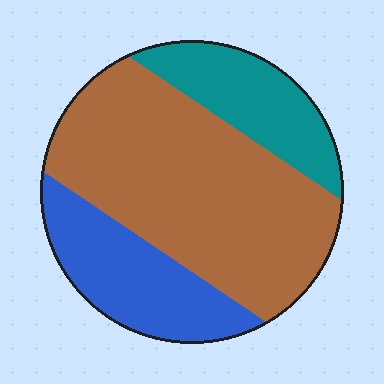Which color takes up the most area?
Brown, at roughly 60%.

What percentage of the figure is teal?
Teal takes up about one fifth (1/5) of the figure.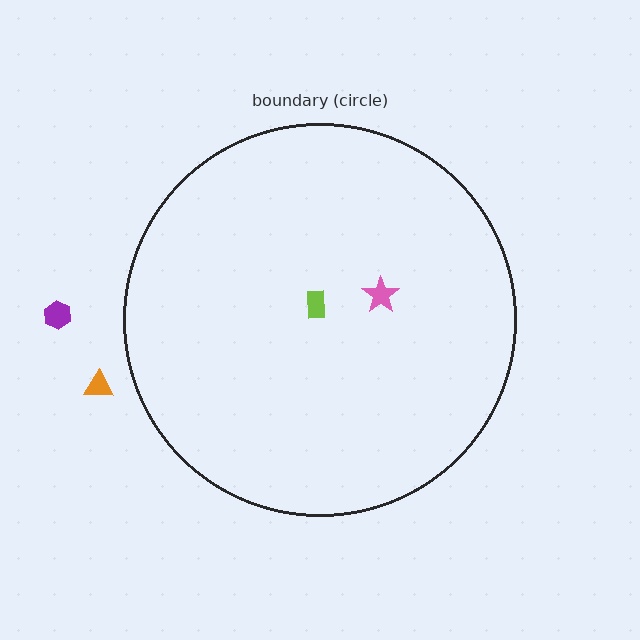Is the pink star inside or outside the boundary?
Inside.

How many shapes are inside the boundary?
2 inside, 2 outside.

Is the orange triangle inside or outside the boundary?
Outside.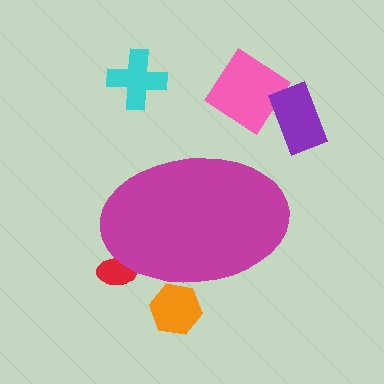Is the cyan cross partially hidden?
No, the cyan cross is fully visible.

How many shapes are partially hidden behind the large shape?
2 shapes are partially hidden.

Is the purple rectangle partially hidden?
No, the purple rectangle is fully visible.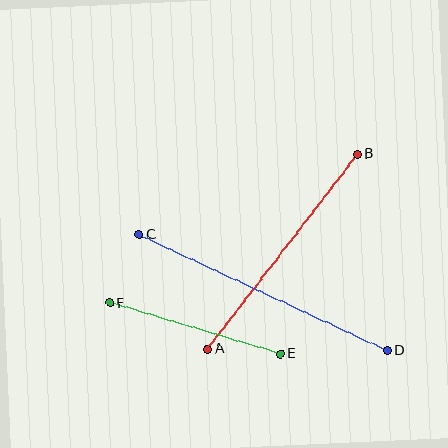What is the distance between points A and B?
The distance is approximately 246 pixels.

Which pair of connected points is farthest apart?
Points C and D are farthest apart.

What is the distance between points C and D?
The distance is approximately 274 pixels.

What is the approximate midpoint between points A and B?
The midpoint is at approximately (282, 252) pixels.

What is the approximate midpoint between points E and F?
The midpoint is at approximately (195, 329) pixels.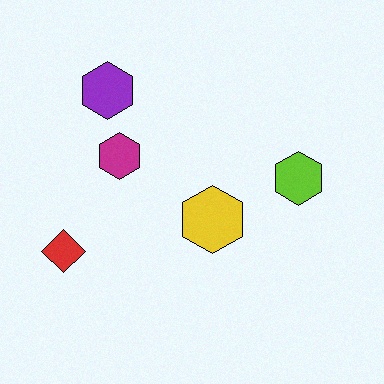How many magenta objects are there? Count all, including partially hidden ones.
There is 1 magenta object.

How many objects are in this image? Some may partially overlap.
There are 5 objects.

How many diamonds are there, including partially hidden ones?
There is 1 diamond.